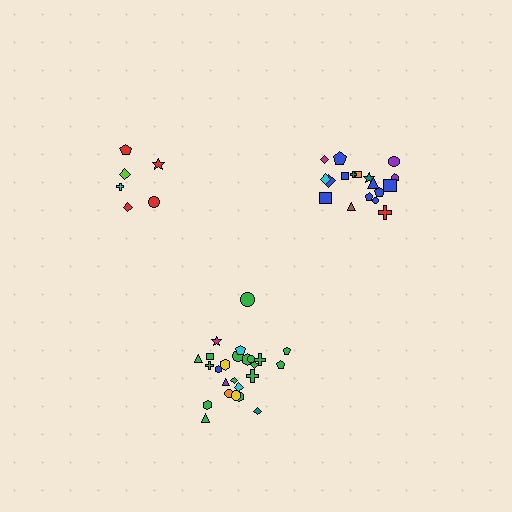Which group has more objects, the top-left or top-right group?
The top-right group.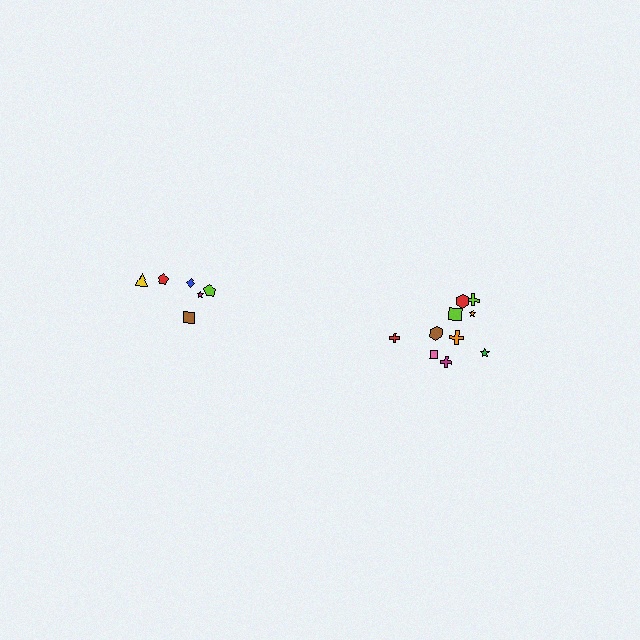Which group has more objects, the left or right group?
The right group.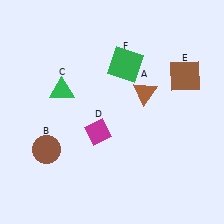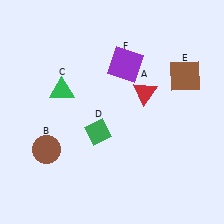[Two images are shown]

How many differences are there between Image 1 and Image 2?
There are 3 differences between the two images.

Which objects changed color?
A changed from brown to red. D changed from magenta to green. F changed from green to purple.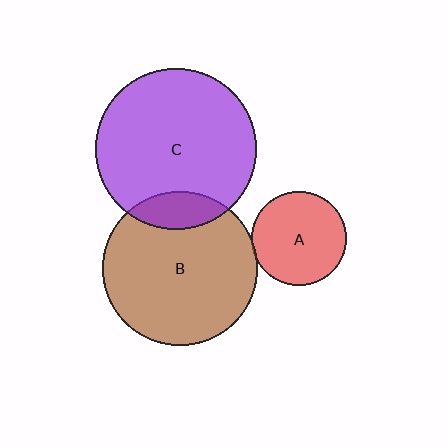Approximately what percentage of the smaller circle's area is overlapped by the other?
Approximately 5%.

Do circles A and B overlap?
Yes.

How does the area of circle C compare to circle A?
Approximately 2.9 times.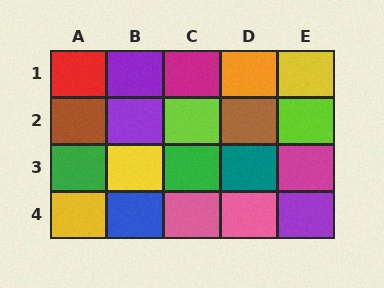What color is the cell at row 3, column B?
Yellow.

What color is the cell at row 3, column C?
Green.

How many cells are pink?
2 cells are pink.